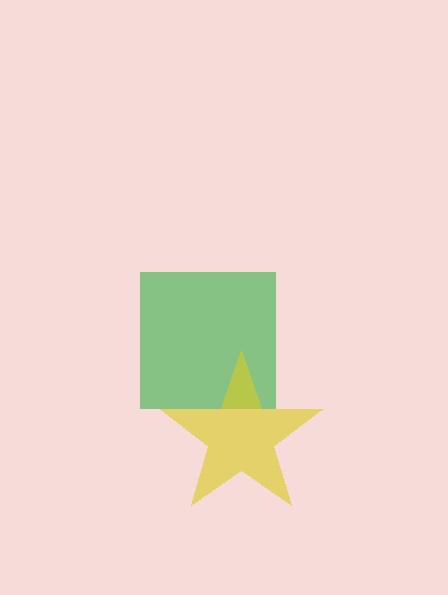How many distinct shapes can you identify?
There are 2 distinct shapes: a green square, a yellow star.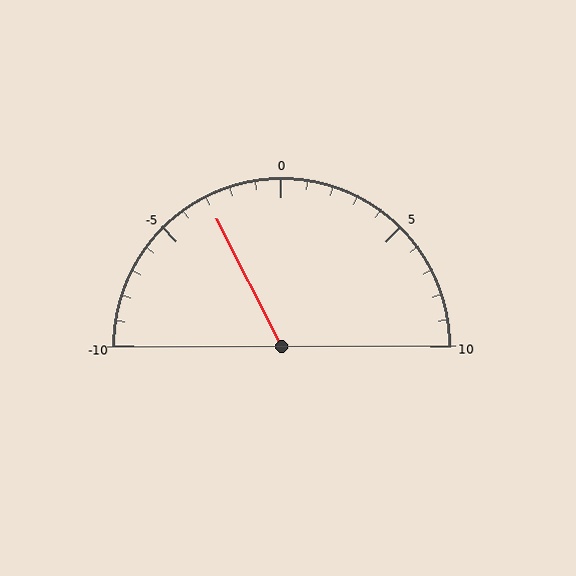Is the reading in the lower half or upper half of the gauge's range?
The reading is in the lower half of the range (-10 to 10).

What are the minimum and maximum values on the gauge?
The gauge ranges from -10 to 10.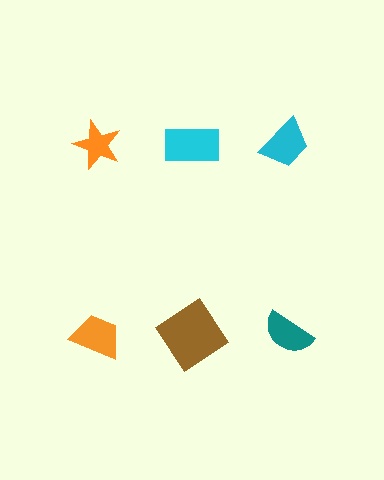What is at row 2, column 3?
A teal semicircle.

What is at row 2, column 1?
An orange trapezoid.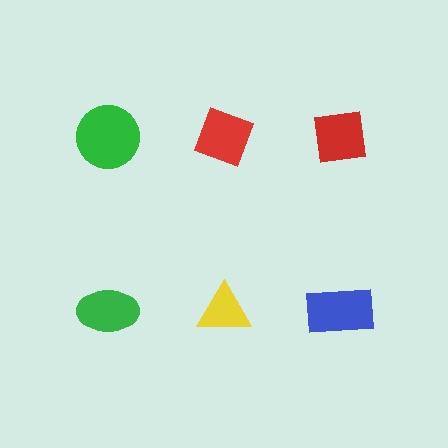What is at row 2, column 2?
A yellow triangle.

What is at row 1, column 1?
A green circle.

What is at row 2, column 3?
A blue rectangle.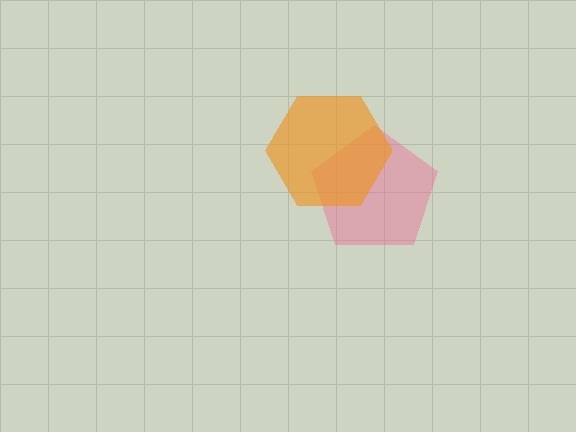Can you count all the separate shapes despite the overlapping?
Yes, there are 2 separate shapes.